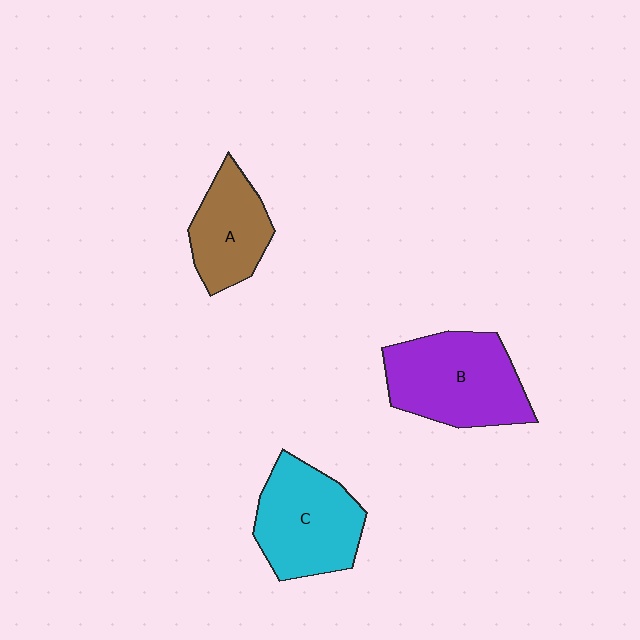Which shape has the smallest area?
Shape A (brown).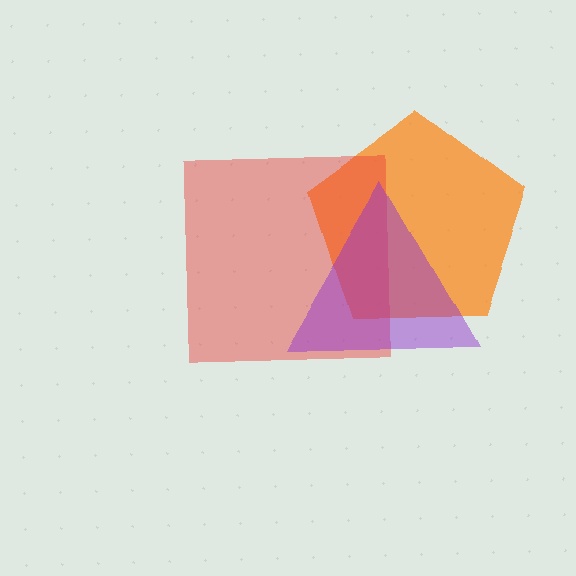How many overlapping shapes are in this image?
There are 3 overlapping shapes in the image.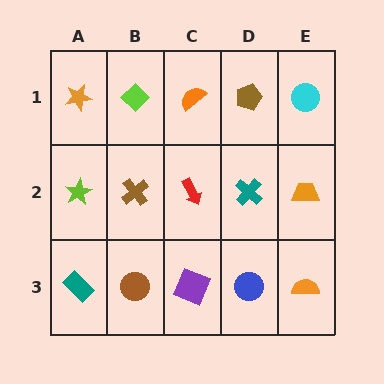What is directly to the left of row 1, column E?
A brown pentagon.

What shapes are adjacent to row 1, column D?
A teal cross (row 2, column D), an orange semicircle (row 1, column C), a cyan circle (row 1, column E).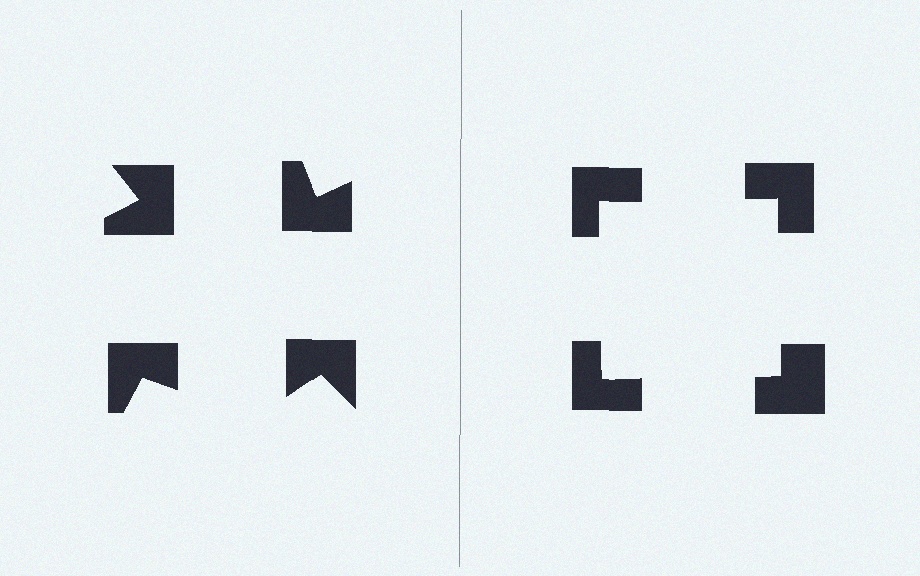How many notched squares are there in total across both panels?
8 — 4 on each side.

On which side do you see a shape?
An illusory square appears on the right side. On the left side the wedge cuts are rotated, so no coherent shape forms.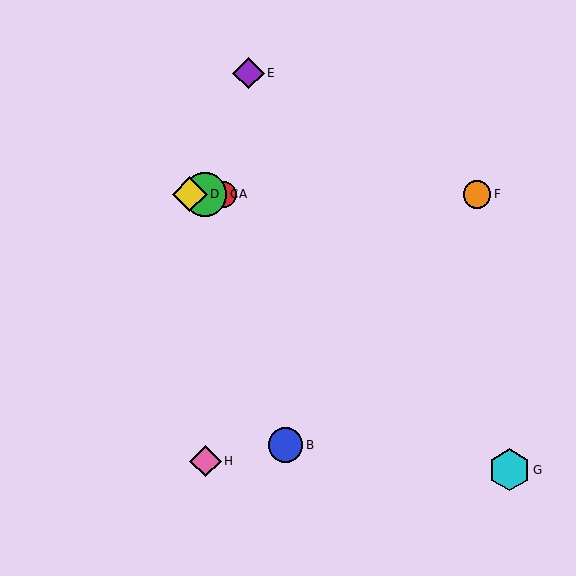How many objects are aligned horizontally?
4 objects (A, C, D, F) are aligned horizontally.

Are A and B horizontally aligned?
No, A is at y≈194 and B is at y≈445.